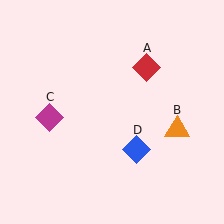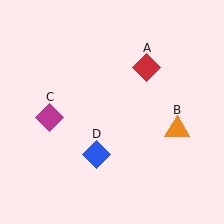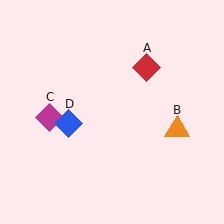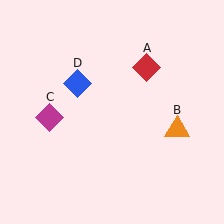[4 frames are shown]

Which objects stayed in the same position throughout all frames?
Red diamond (object A) and orange triangle (object B) and magenta diamond (object C) remained stationary.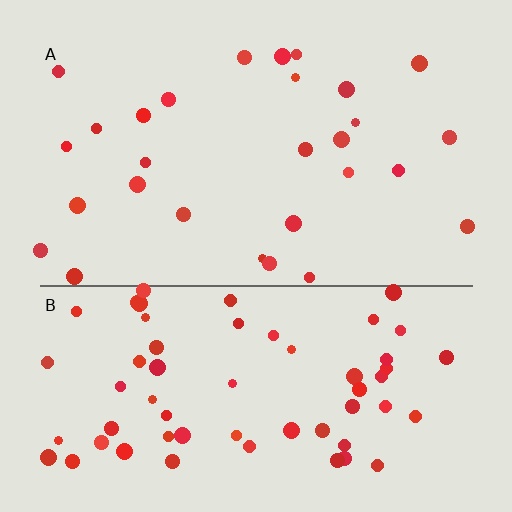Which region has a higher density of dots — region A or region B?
B (the bottom).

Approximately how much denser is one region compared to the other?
Approximately 2.2× — region B over region A.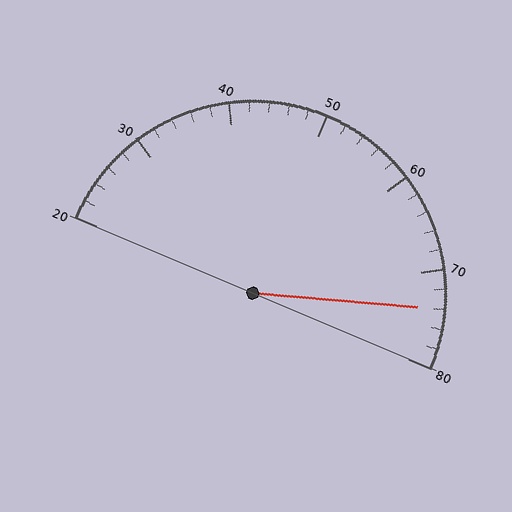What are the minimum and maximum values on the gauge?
The gauge ranges from 20 to 80.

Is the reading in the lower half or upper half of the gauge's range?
The reading is in the upper half of the range (20 to 80).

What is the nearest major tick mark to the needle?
The nearest major tick mark is 70.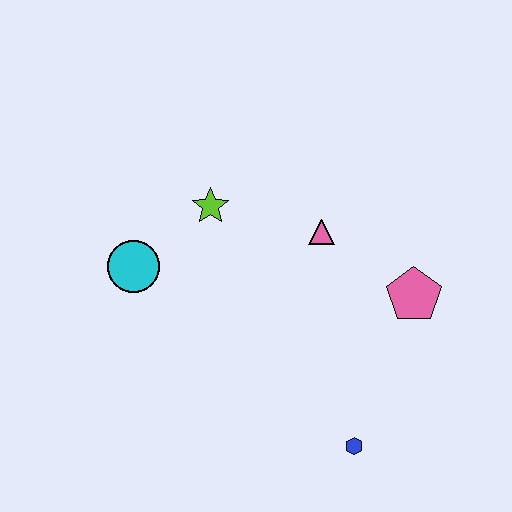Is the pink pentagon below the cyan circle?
Yes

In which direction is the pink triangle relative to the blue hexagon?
The pink triangle is above the blue hexagon.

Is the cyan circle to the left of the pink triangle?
Yes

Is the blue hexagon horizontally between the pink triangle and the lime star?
No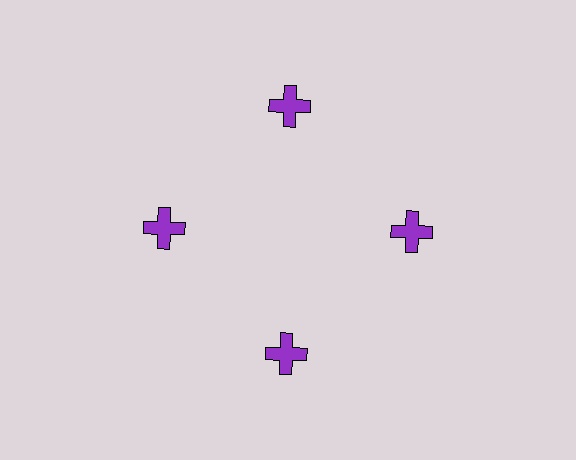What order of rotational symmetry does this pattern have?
This pattern has 4-fold rotational symmetry.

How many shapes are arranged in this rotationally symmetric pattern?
There are 4 shapes, arranged in 4 groups of 1.